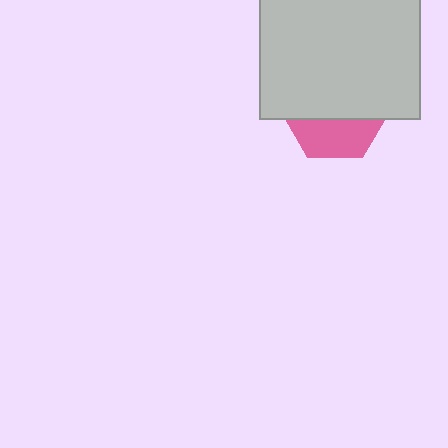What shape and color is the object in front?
The object in front is a light gray rectangle.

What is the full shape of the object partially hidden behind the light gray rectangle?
The partially hidden object is a pink hexagon.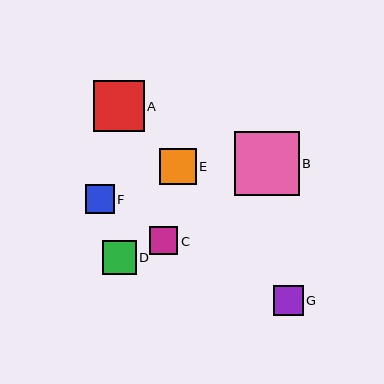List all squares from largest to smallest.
From largest to smallest: B, A, E, D, G, F, C.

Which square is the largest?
Square B is the largest with a size of approximately 65 pixels.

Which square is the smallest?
Square C is the smallest with a size of approximately 28 pixels.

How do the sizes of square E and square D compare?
Square E and square D are approximately the same size.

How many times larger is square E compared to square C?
Square E is approximately 1.3 times the size of square C.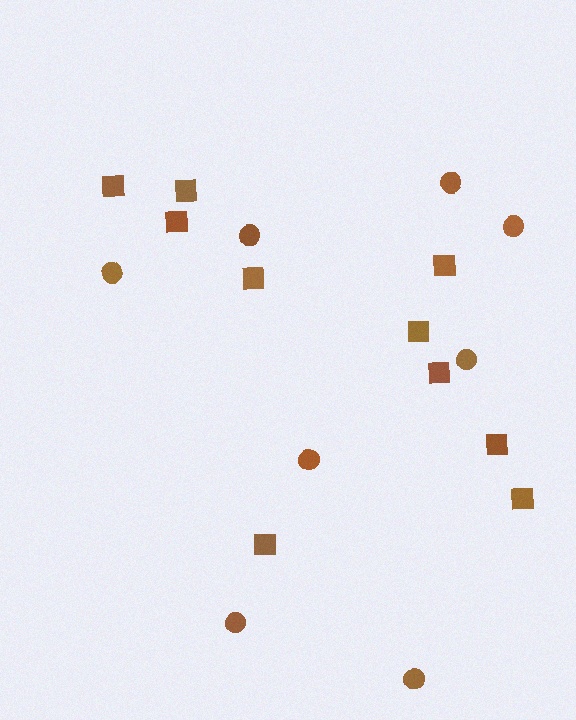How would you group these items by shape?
There are 2 groups: one group of circles (8) and one group of squares (10).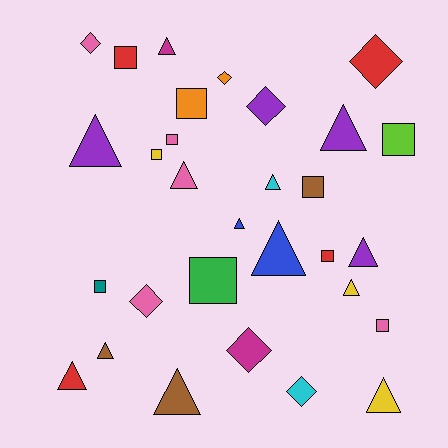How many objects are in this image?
There are 30 objects.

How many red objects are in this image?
There are 4 red objects.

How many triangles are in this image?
There are 13 triangles.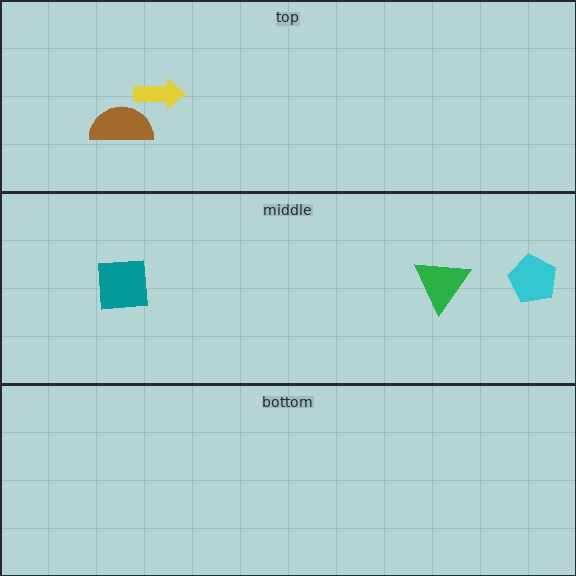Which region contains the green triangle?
The middle region.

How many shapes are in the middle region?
3.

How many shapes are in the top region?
2.